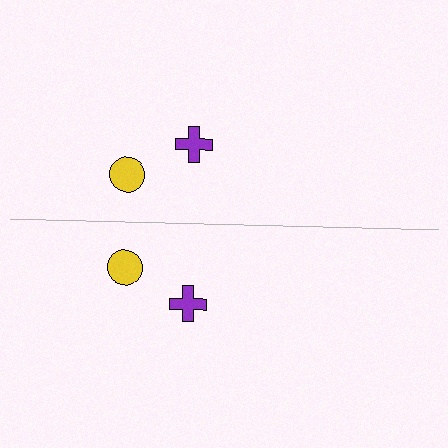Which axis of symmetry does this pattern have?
The pattern has a horizontal axis of symmetry running through the center of the image.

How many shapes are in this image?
There are 4 shapes in this image.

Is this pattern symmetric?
Yes, this pattern has bilateral (reflection) symmetry.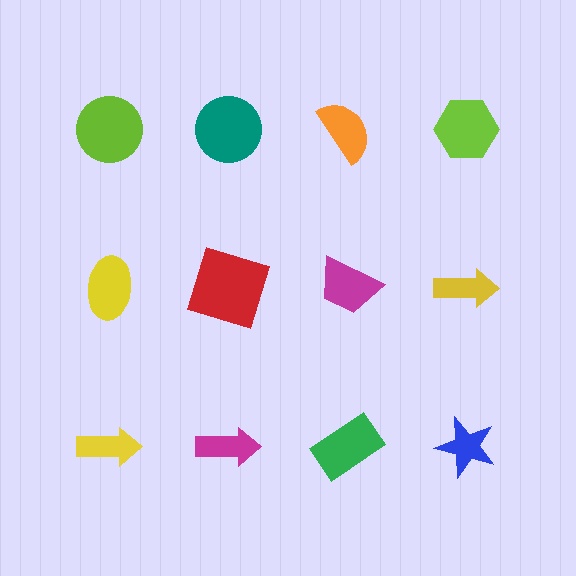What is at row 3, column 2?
A magenta arrow.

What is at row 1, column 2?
A teal circle.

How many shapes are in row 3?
4 shapes.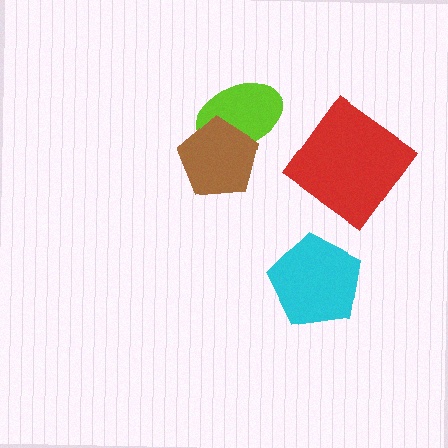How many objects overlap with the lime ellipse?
1 object overlaps with the lime ellipse.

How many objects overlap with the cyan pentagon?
0 objects overlap with the cyan pentagon.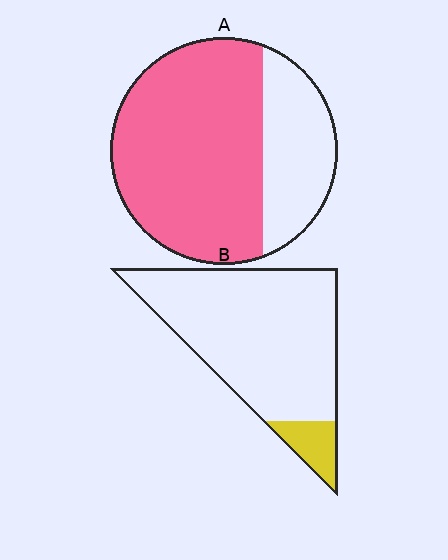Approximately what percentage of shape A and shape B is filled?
A is approximately 70% and B is approximately 10%.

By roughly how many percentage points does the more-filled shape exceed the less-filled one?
By roughly 60 percentage points (A over B).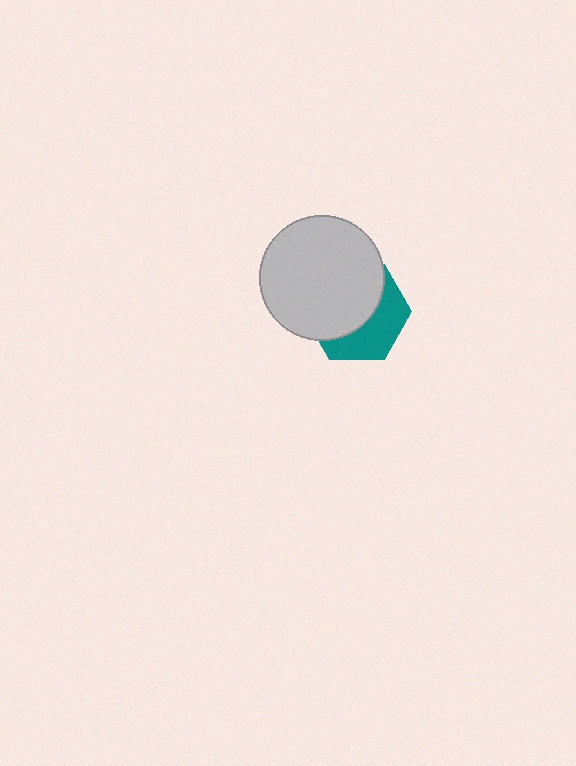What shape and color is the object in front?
The object in front is a light gray circle.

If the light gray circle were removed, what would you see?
You would see the complete teal hexagon.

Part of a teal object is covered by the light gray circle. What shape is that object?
It is a hexagon.